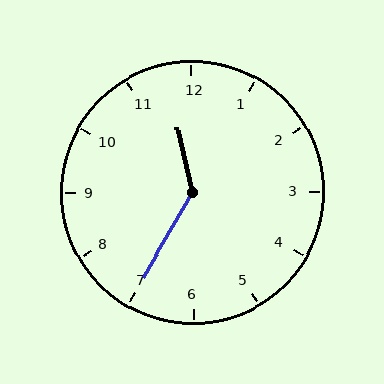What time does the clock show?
11:35.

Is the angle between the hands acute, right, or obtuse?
It is obtuse.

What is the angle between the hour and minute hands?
Approximately 138 degrees.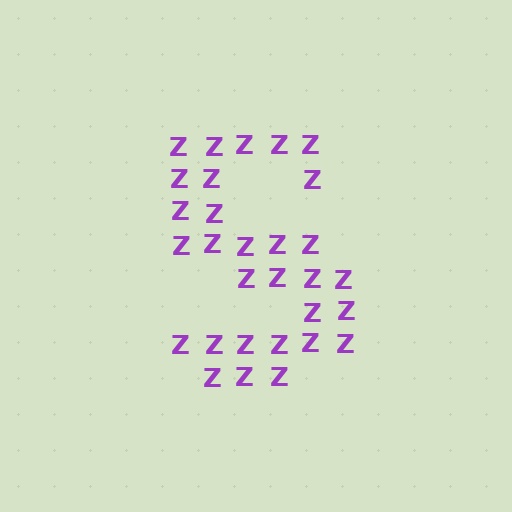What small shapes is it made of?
It is made of small letter Z's.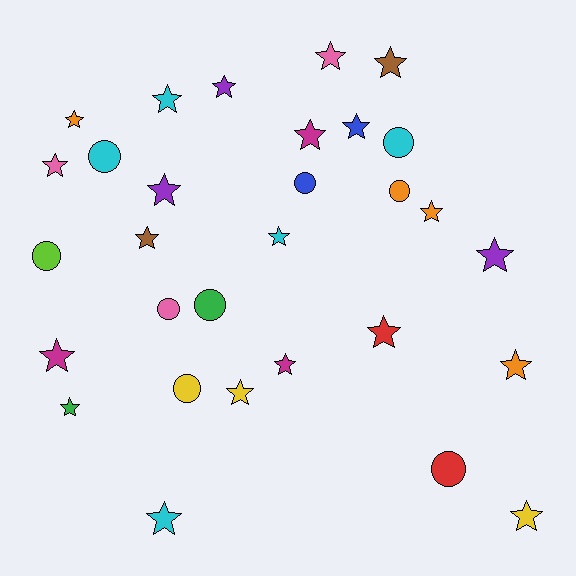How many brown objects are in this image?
There are 2 brown objects.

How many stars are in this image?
There are 21 stars.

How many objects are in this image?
There are 30 objects.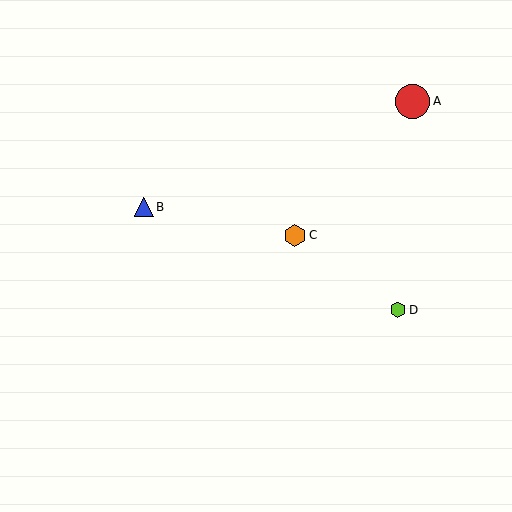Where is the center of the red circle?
The center of the red circle is at (413, 101).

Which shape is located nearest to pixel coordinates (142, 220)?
The blue triangle (labeled B) at (144, 207) is nearest to that location.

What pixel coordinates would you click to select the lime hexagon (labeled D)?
Click at (398, 310) to select the lime hexagon D.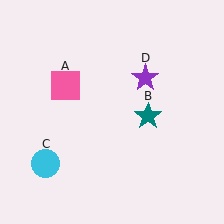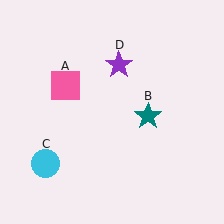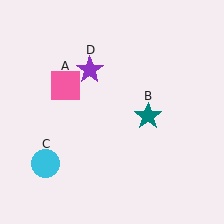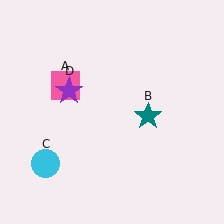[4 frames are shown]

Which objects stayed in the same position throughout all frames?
Pink square (object A) and teal star (object B) and cyan circle (object C) remained stationary.